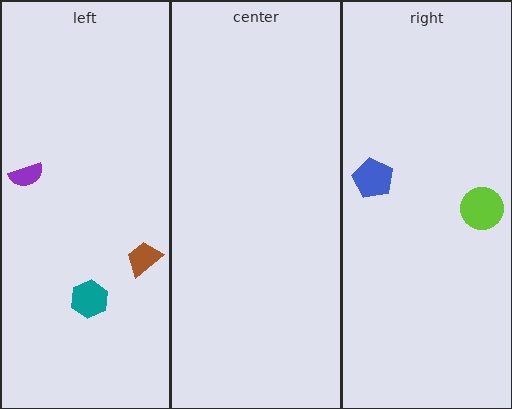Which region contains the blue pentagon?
The right region.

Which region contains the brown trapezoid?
The left region.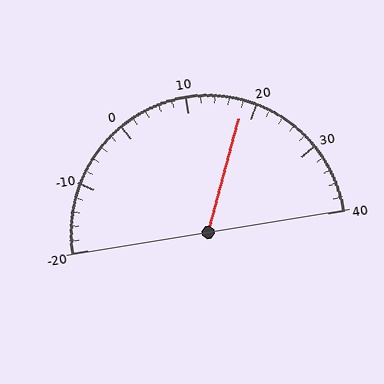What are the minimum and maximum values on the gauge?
The gauge ranges from -20 to 40.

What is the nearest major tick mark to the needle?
The nearest major tick mark is 20.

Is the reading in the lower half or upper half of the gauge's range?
The reading is in the upper half of the range (-20 to 40).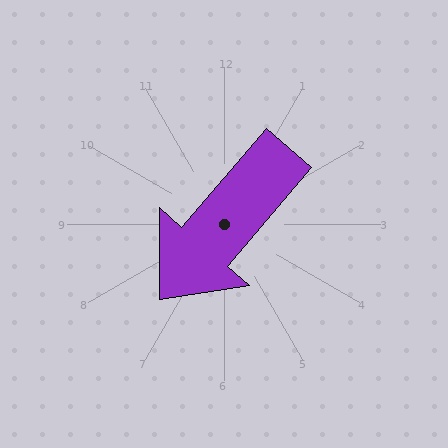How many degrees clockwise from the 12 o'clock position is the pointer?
Approximately 221 degrees.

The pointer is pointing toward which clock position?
Roughly 7 o'clock.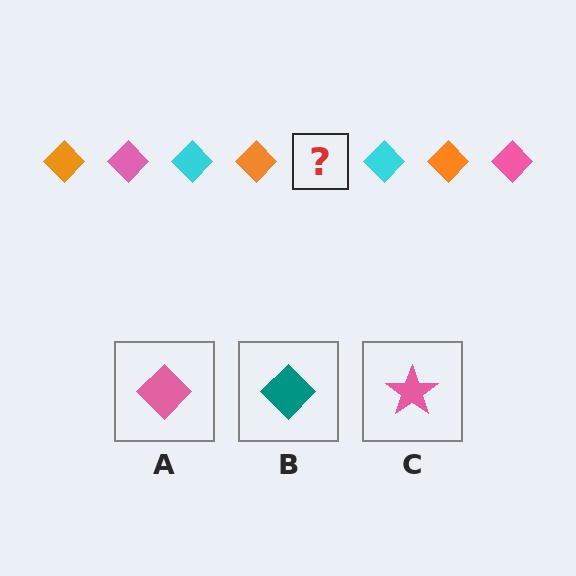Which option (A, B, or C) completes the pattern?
A.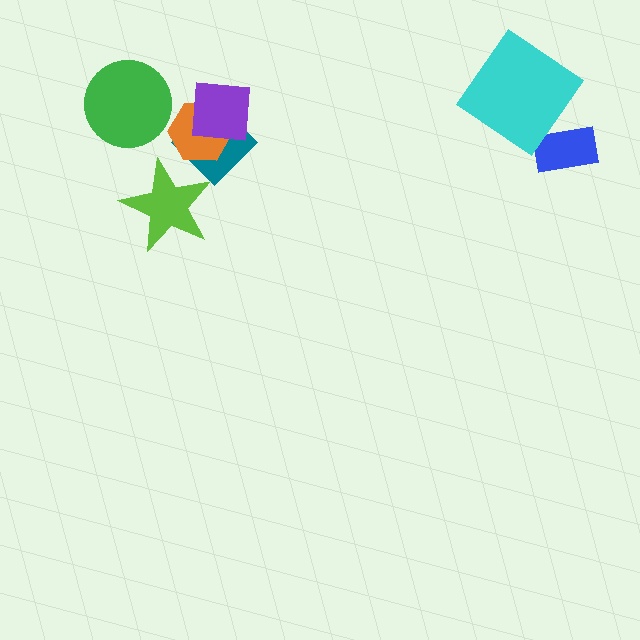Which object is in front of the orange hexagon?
The purple square is in front of the orange hexagon.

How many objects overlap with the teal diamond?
3 objects overlap with the teal diamond.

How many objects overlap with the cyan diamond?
0 objects overlap with the cyan diamond.